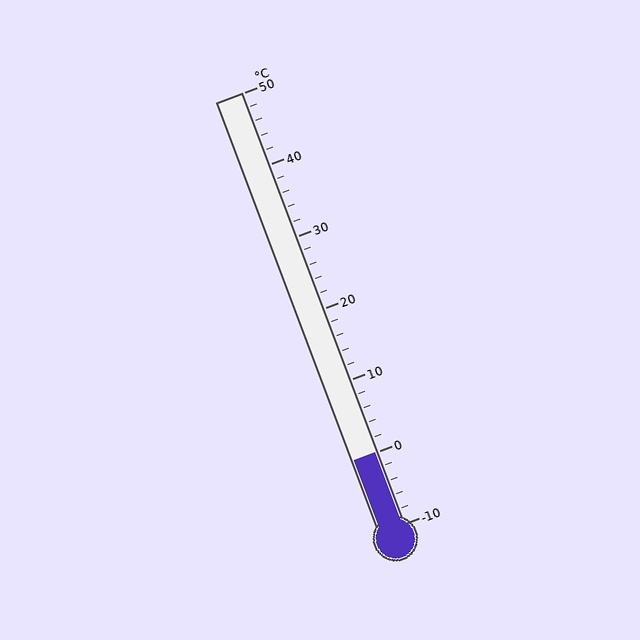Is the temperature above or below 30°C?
The temperature is below 30°C.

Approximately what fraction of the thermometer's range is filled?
The thermometer is filled to approximately 15% of its range.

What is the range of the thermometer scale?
The thermometer scale ranges from -10°C to 50°C.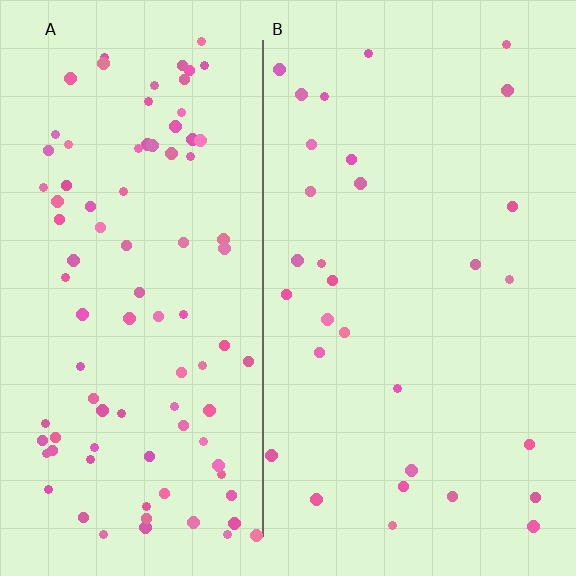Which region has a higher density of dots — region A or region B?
A (the left).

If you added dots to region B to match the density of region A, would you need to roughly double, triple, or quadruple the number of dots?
Approximately triple.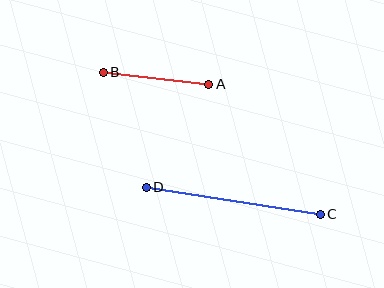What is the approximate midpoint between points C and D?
The midpoint is at approximately (233, 201) pixels.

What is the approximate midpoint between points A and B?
The midpoint is at approximately (156, 78) pixels.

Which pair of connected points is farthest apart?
Points C and D are farthest apart.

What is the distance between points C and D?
The distance is approximately 176 pixels.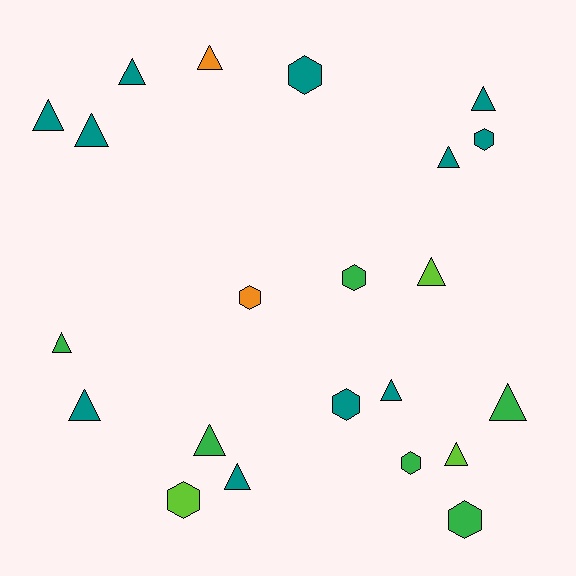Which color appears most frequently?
Teal, with 11 objects.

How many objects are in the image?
There are 22 objects.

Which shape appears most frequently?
Triangle, with 14 objects.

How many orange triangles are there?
There is 1 orange triangle.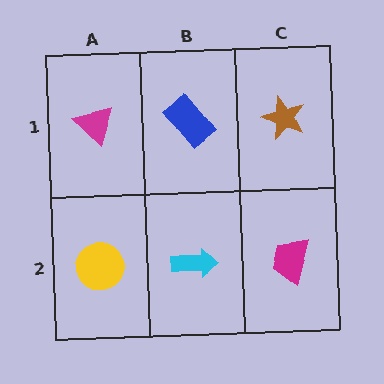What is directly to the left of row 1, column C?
A blue rectangle.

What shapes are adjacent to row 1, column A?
A yellow circle (row 2, column A), a blue rectangle (row 1, column B).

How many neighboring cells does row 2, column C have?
2.